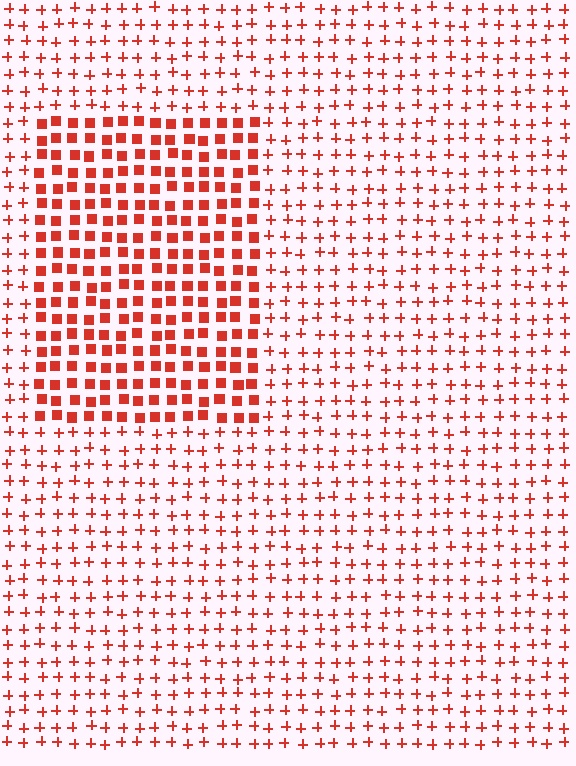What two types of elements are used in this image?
The image uses squares inside the rectangle region and plus signs outside it.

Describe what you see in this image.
The image is filled with small red elements arranged in a uniform grid. A rectangle-shaped region contains squares, while the surrounding area contains plus signs. The boundary is defined purely by the change in element shape.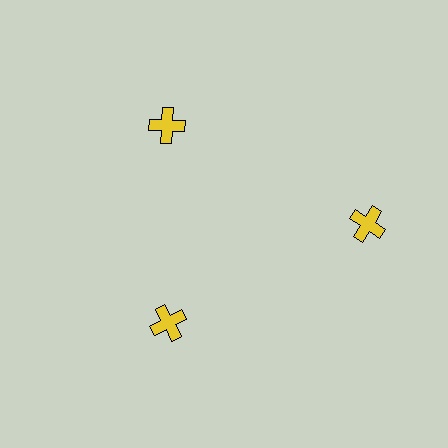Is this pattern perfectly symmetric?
No. The 3 yellow crosses are arranged in a ring, but one element near the 3 o'clock position is pushed outward from the center, breaking the 3-fold rotational symmetry.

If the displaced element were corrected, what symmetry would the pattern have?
It would have 3-fold rotational symmetry — the pattern would map onto itself every 120 degrees.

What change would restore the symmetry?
The symmetry would be restored by moving it inward, back onto the ring so that all 3 crosses sit at equal angles and equal distance from the center.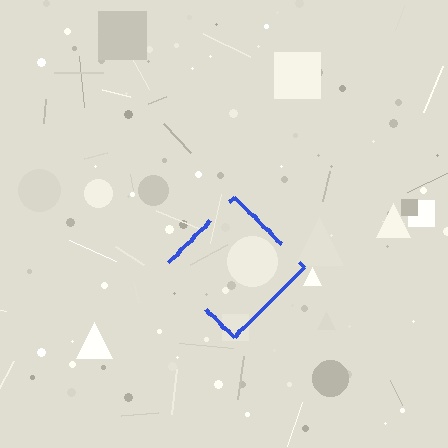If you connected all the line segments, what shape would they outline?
They would outline a diamond.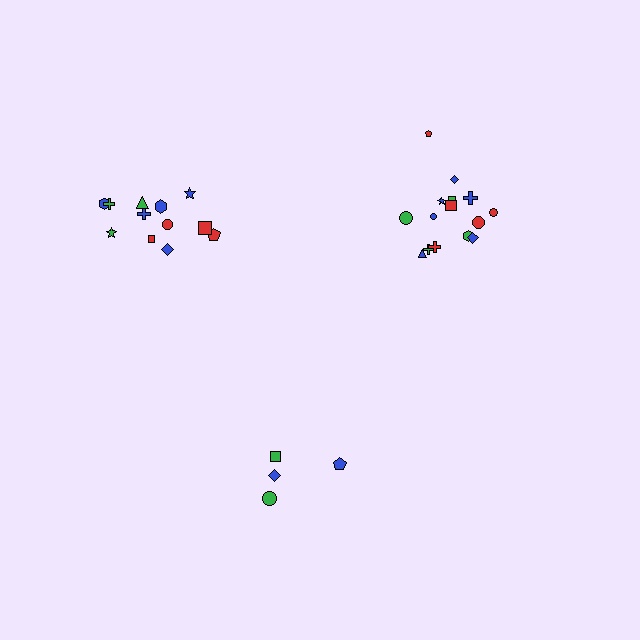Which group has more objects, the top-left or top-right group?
The top-right group.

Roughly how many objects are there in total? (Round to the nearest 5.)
Roughly 30 objects in total.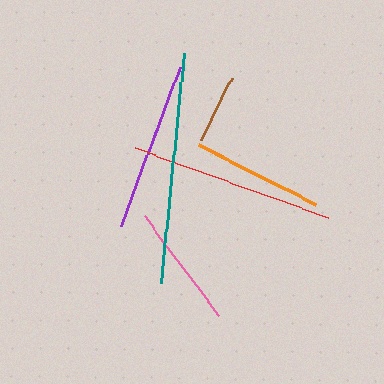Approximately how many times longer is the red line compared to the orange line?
The red line is approximately 1.6 times the length of the orange line.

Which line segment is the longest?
The teal line is the longest at approximately 231 pixels.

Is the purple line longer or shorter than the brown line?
The purple line is longer than the brown line.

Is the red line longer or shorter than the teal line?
The teal line is longer than the red line.